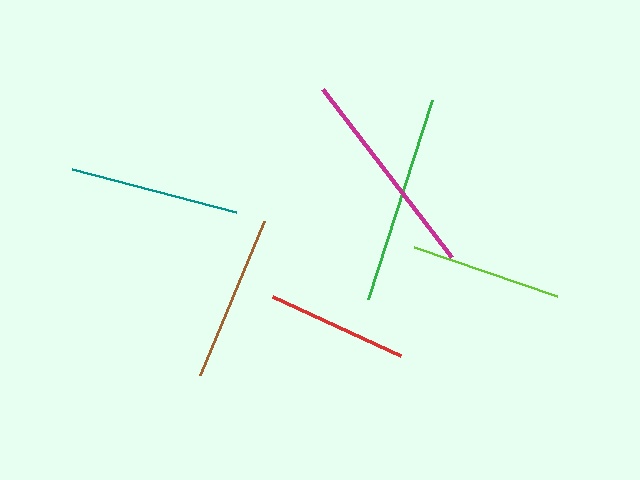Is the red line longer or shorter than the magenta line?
The magenta line is longer than the red line.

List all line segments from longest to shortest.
From longest to shortest: magenta, green, teal, brown, lime, red.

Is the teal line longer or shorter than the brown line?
The teal line is longer than the brown line.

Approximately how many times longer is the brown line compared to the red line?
The brown line is approximately 1.2 times the length of the red line.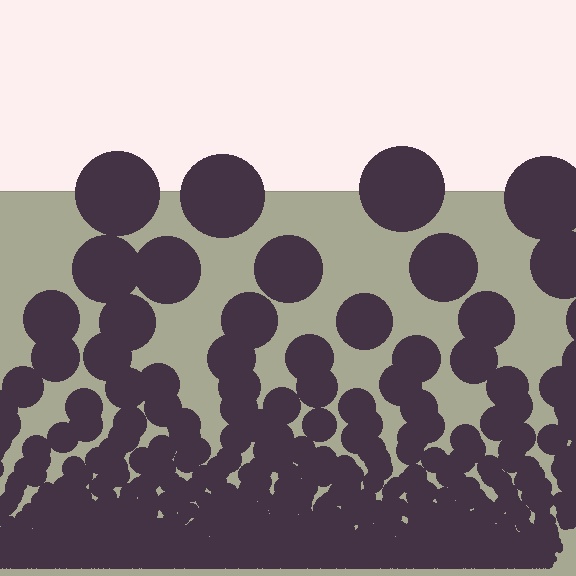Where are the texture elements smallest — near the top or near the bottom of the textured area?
Near the bottom.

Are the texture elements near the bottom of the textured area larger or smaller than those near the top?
Smaller. The gradient is inverted — elements near the bottom are smaller and denser.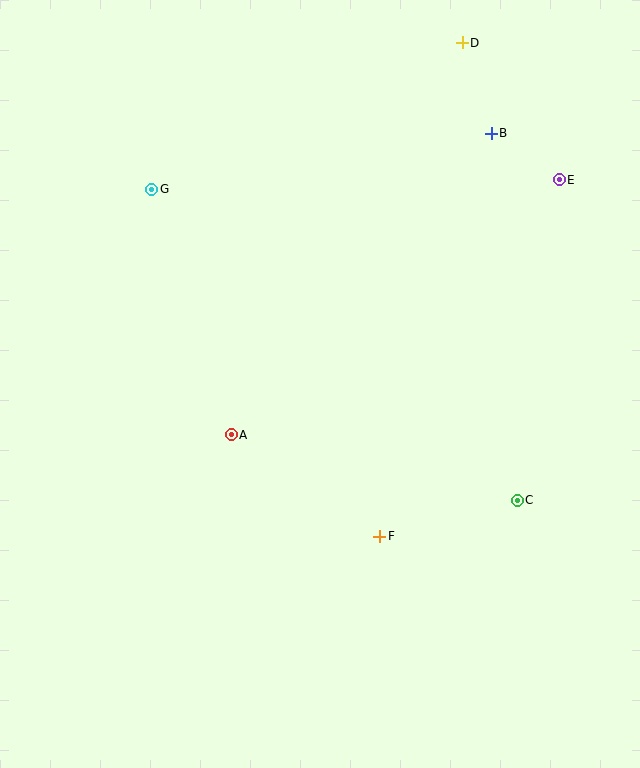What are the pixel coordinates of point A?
Point A is at (231, 435).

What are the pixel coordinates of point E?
Point E is at (559, 180).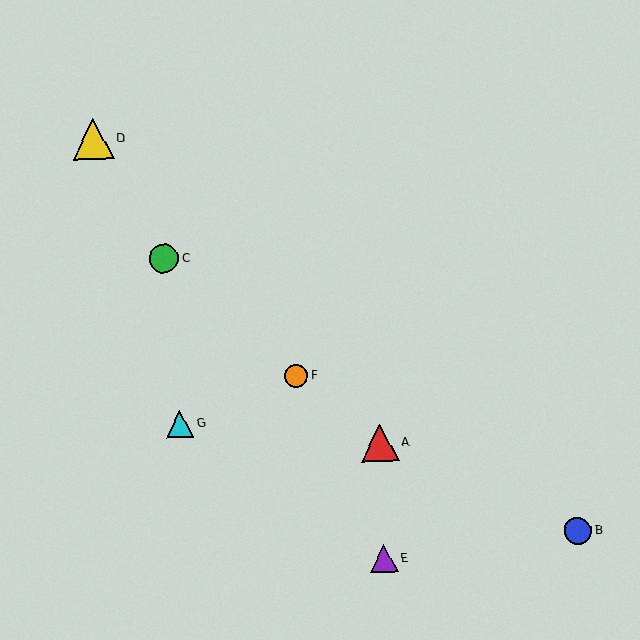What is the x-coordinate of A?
Object A is at x≈380.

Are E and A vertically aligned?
Yes, both are at x≈384.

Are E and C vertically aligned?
No, E is at x≈384 and C is at x≈164.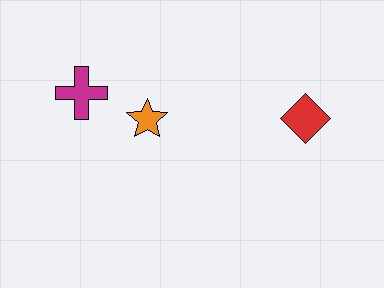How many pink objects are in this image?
There are no pink objects.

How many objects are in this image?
There are 3 objects.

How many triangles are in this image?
There are no triangles.